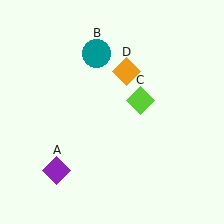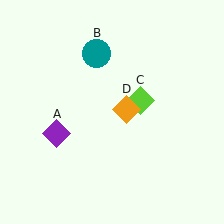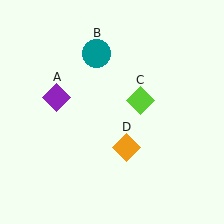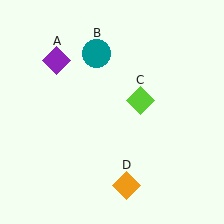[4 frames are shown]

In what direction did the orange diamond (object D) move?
The orange diamond (object D) moved down.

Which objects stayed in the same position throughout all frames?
Teal circle (object B) and lime diamond (object C) remained stationary.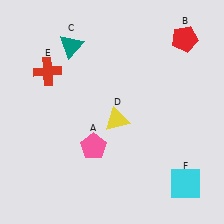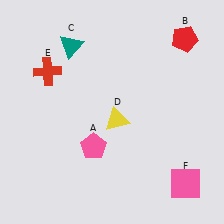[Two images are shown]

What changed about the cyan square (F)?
In Image 1, F is cyan. In Image 2, it changed to pink.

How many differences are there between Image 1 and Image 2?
There is 1 difference between the two images.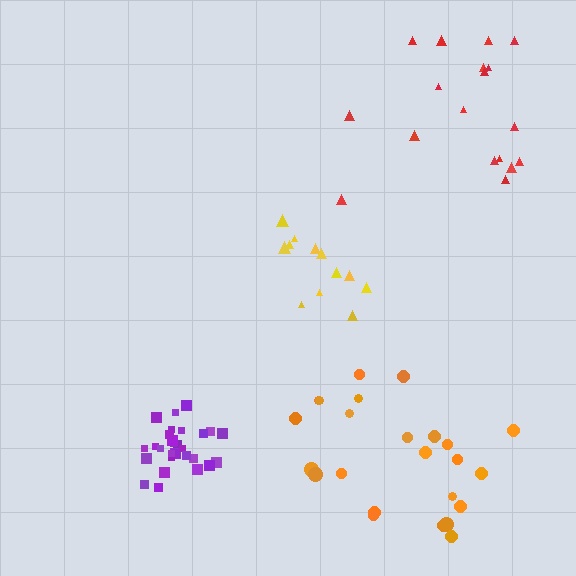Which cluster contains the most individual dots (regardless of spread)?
Purple (30).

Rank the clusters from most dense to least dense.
purple, yellow, orange, red.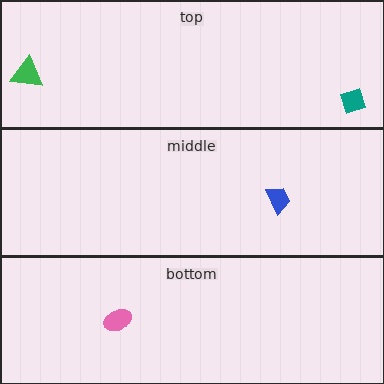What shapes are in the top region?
The green triangle, the teal diamond.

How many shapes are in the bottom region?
1.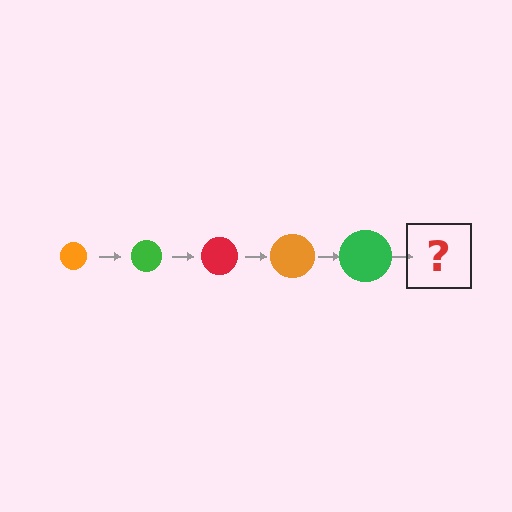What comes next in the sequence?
The next element should be a red circle, larger than the previous one.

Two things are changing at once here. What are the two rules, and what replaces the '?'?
The two rules are that the circle grows larger each step and the color cycles through orange, green, and red. The '?' should be a red circle, larger than the previous one.